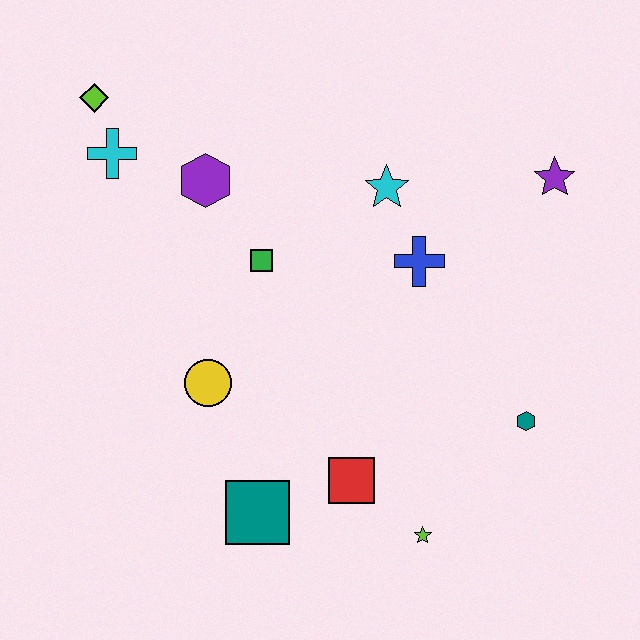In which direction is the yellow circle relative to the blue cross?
The yellow circle is to the left of the blue cross.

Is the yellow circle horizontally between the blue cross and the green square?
No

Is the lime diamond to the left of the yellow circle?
Yes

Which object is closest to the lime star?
The red square is closest to the lime star.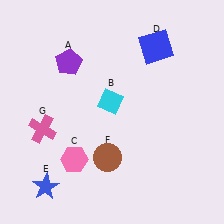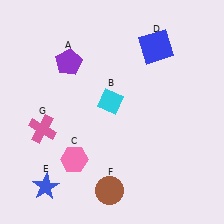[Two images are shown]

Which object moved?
The brown circle (F) moved down.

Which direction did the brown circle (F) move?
The brown circle (F) moved down.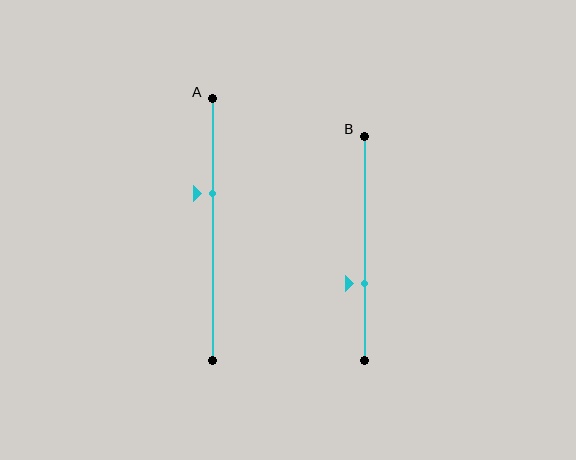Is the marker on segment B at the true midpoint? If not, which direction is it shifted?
No, the marker on segment B is shifted downward by about 15% of the segment length.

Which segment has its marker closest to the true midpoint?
Segment A has its marker closest to the true midpoint.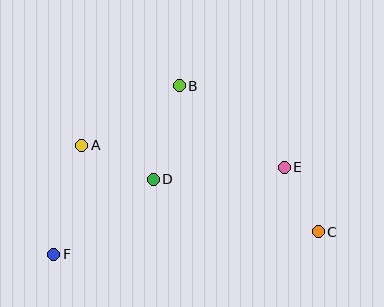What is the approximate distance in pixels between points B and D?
The distance between B and D is approximately 97 pixels.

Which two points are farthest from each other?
Points C and F are farthest from each other.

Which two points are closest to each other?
Points C and E are closest to each other.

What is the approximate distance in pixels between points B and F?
The distance between B and F is approximately 210 pixels.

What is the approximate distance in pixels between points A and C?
The distance between A and C is approximately 251 pixels.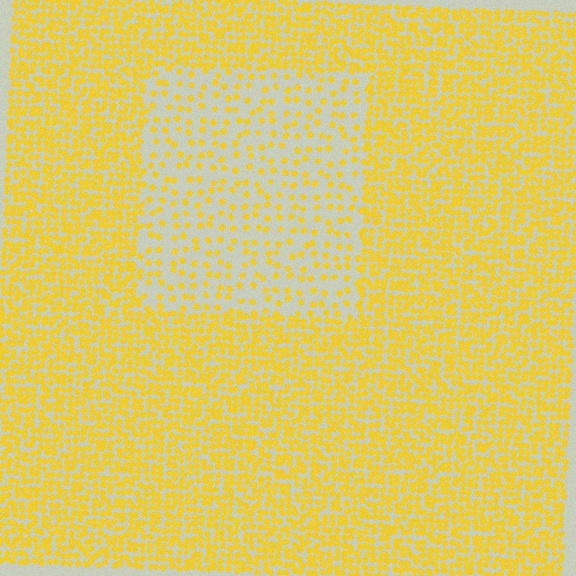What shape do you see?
I see a rectangle.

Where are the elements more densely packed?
The elements are more densely packed outside the rectangle boundary.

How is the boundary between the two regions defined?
The boundary is defined by a change in element density (approximately 2.7x ratio). All elements are the same color, size, and shape.